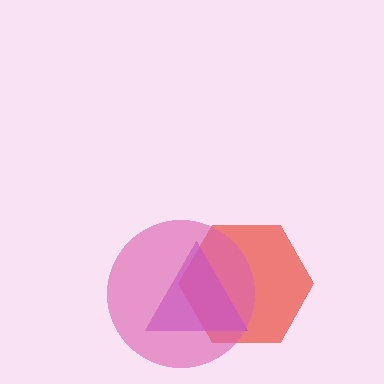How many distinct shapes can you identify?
There are 3 distinct shapes: a red hexagon, a purple triangle, a pink circle.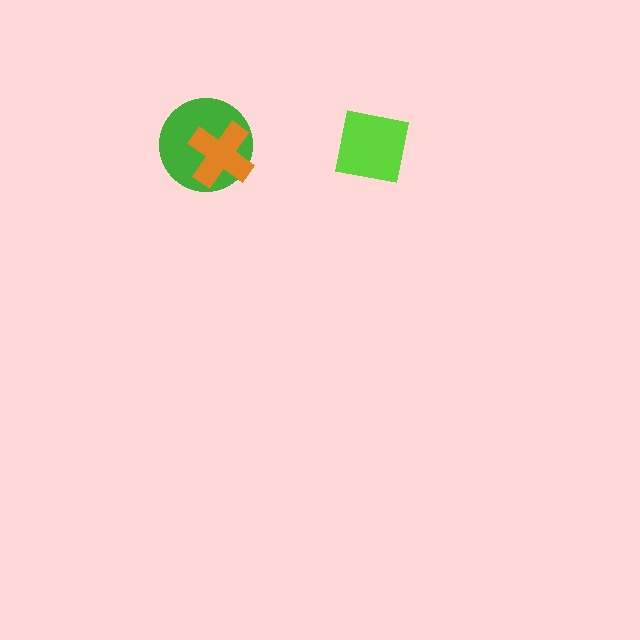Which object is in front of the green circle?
The orange cross is in front of the green circle.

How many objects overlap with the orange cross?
1 object overlaps with the orange cross.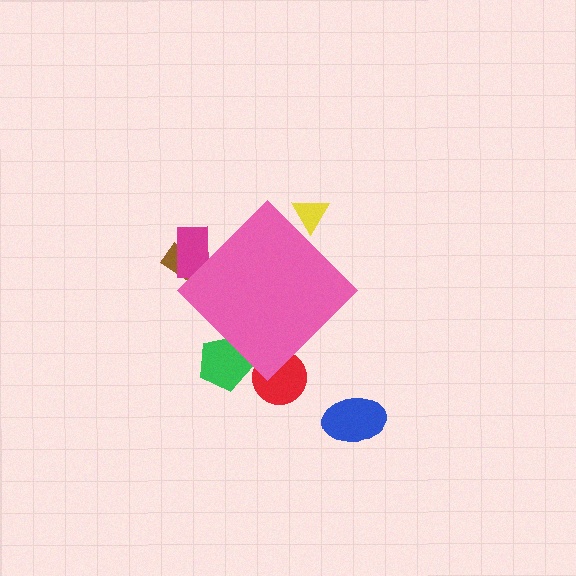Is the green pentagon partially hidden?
Yes, the green pentagon is partially hidden behind the pink diamond.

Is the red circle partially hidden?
Yes, the red circle is partially hidden behind the pink diamond.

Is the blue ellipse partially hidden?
No, the blue ellipse is fully visible.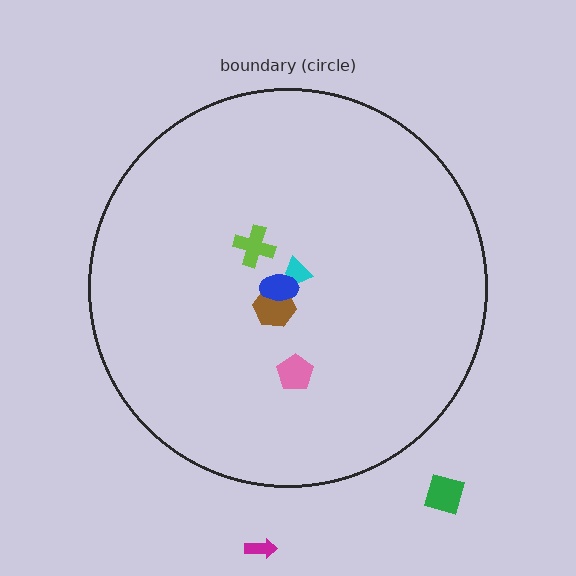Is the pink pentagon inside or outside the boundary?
Inside.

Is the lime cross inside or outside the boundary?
Inside.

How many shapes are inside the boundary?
5 inside, 2 outside.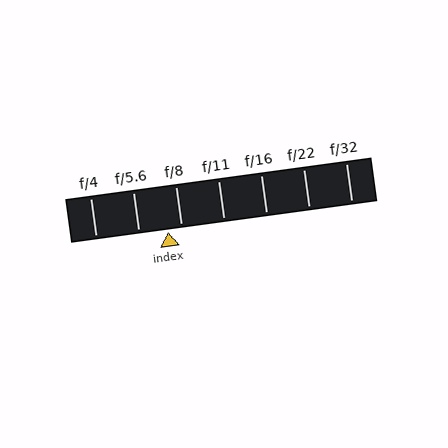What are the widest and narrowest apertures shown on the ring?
The widest aperture shown is f/4 and the narrowest is f/32.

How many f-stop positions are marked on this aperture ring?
There are 7 f-stop positions marked.